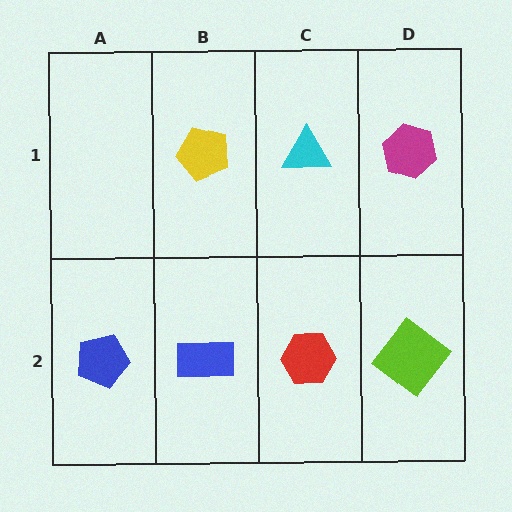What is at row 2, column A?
A blue pentagon.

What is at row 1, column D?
A magenta hexagon.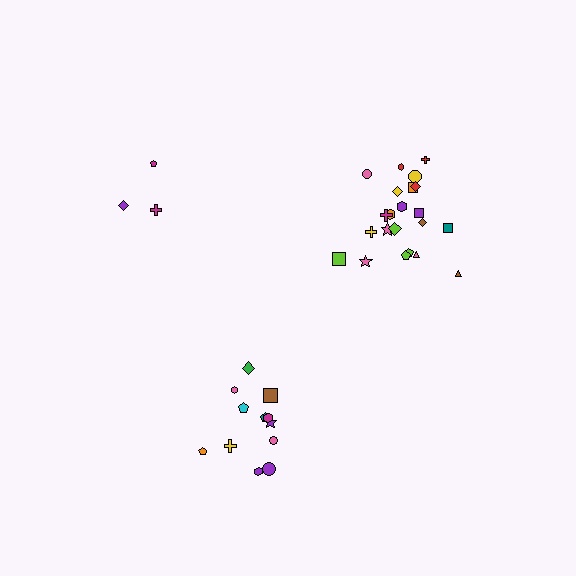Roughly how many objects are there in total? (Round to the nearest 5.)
Roughly 35 objects in total.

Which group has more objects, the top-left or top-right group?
The top-right group.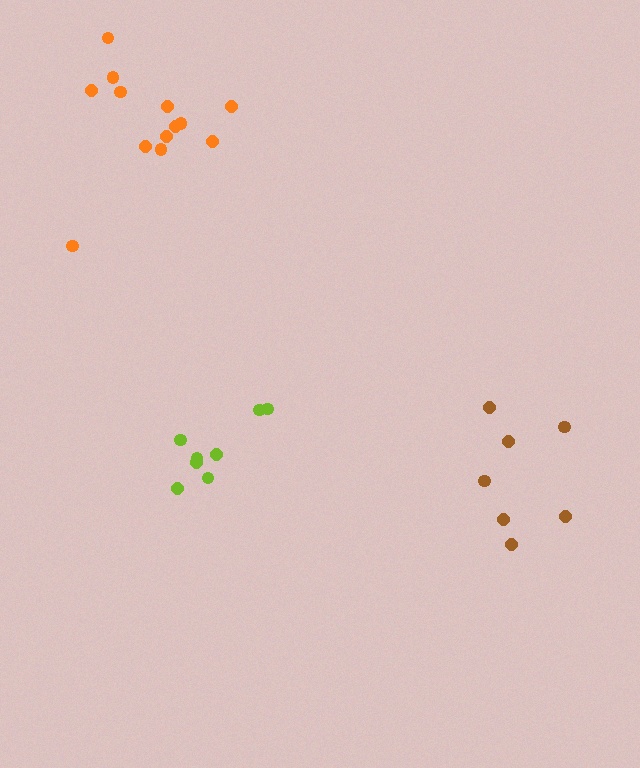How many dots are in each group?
Group 1: 7 dots, Group 2: 8 dots, Group 3: 13 dots (28 total).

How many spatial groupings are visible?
There are 3 spatial groupings.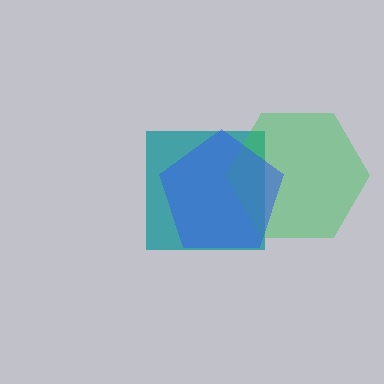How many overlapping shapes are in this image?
There are 3 overlapping shapes in the image.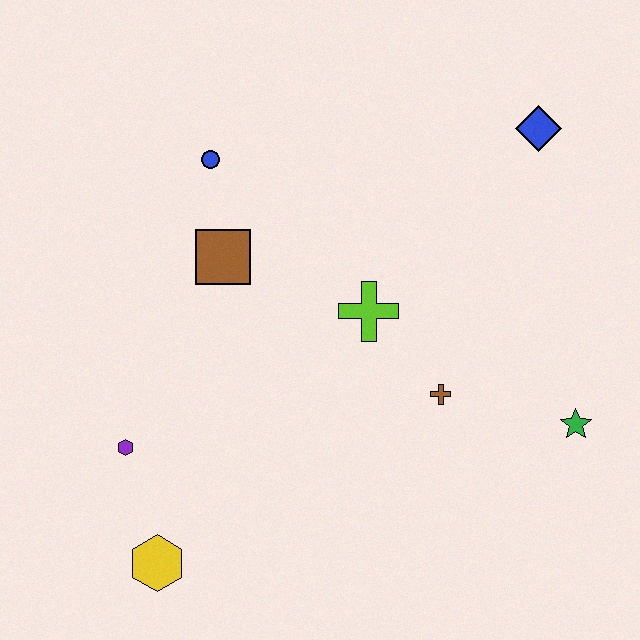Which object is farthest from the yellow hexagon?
The blue diamond is farthest from the yellow hexagon.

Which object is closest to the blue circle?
The brown square is closest to the blue circle.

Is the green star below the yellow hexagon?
No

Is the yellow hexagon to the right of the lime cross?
No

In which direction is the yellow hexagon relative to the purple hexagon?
The yellow hexagon is below the purple hexagon.